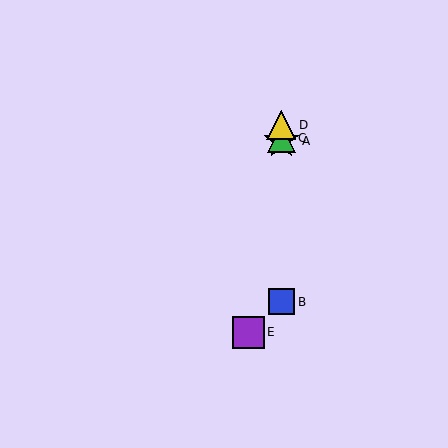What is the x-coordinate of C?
Object C is at x≈281.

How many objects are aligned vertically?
4 objects (A, B, C, D) are aligned vertically.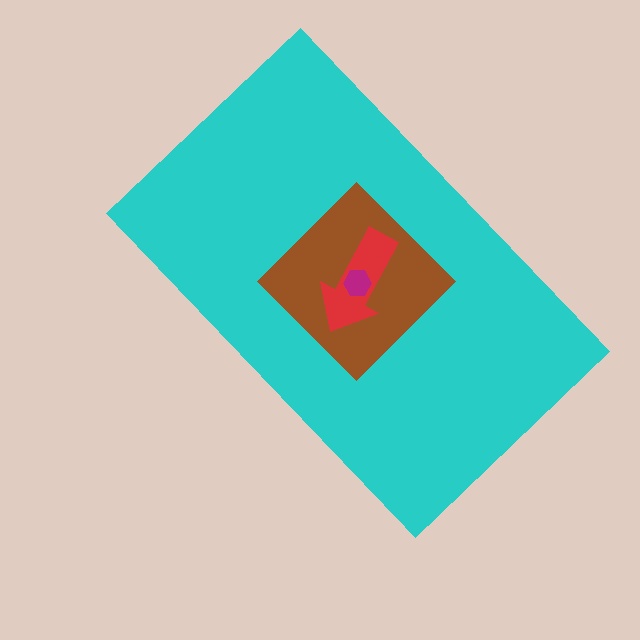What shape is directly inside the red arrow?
The magenta hexagon.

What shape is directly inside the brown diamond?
The red arrow.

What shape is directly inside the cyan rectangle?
The brown diamond.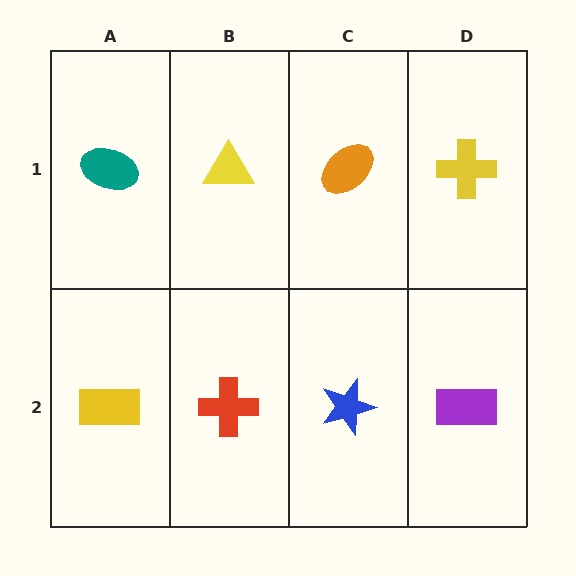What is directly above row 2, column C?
An orange ellipse.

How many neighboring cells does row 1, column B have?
3.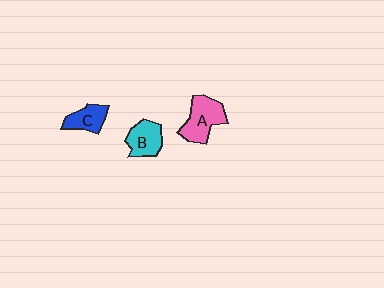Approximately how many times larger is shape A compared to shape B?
Approximately 1.3 times.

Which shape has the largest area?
Shape A (pink).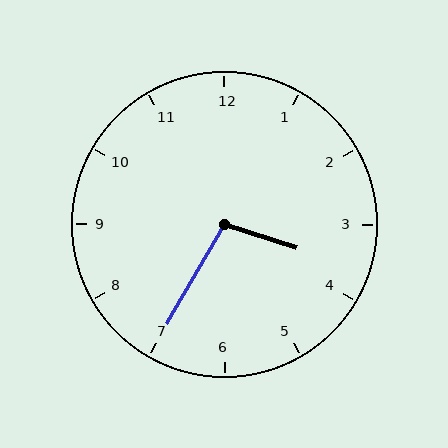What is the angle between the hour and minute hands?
Approximately 102 degrees.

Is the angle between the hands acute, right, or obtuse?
It is obtuse.